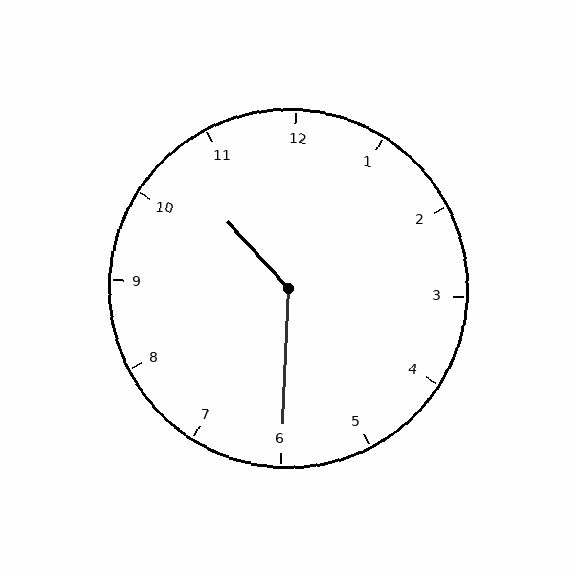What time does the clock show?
10:30.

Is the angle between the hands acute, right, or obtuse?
It is obtuse.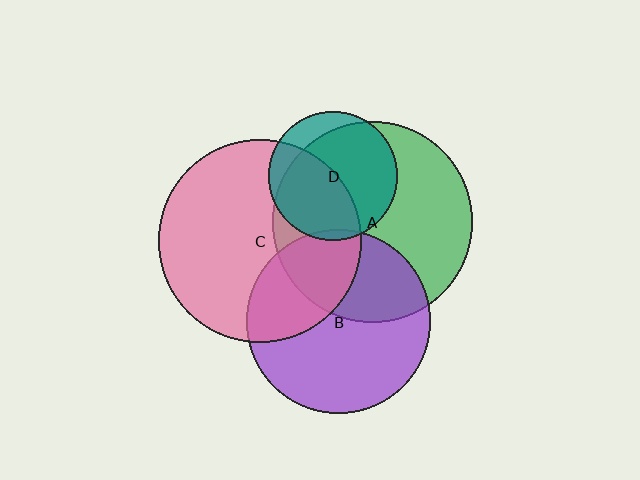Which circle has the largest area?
Circle C (pink).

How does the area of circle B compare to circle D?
Approximately 2.0 times.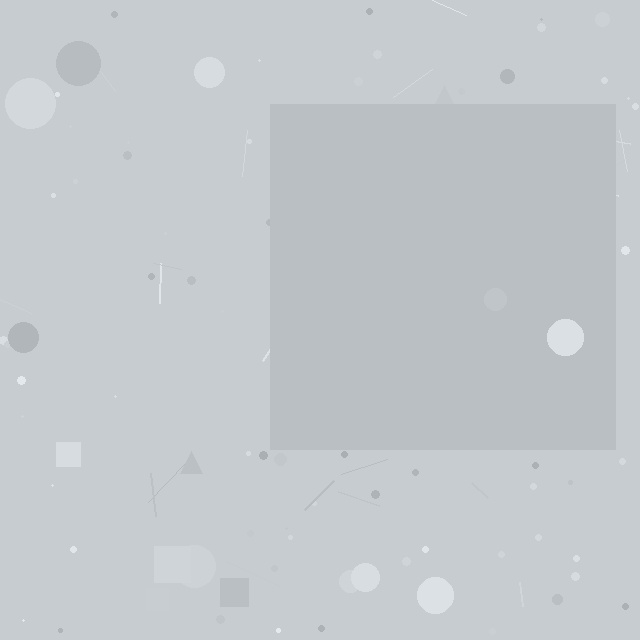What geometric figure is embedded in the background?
A square is embedded in the background.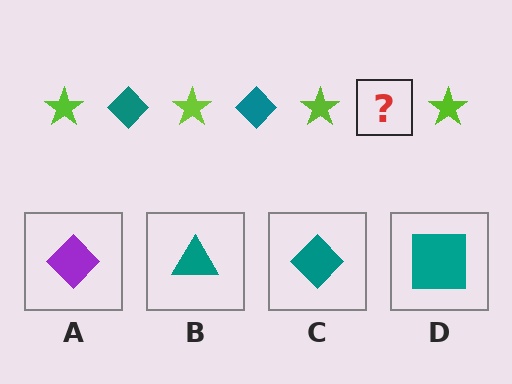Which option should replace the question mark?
Option C.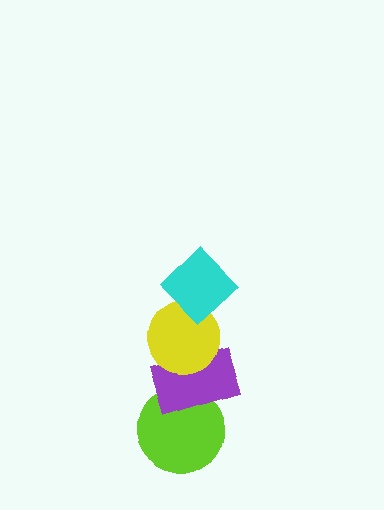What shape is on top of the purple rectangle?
The yellow circle is on top of the purple rectangle.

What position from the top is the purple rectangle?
The purple rectangle is 3rd from the top.